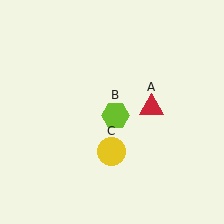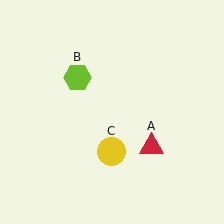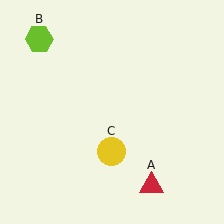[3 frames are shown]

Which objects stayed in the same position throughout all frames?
Yellow circle (object C) remained stationary.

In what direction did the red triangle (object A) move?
The red triangle (object A) moved down.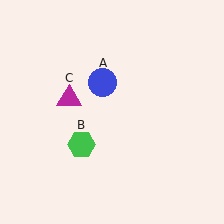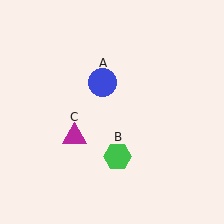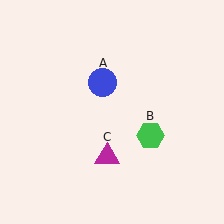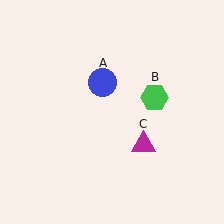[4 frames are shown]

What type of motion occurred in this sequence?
The green hexagon (object B), magenta triangle (object C) rotated counterclockwise around the center of the scene.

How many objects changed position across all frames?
2 objects changed position: green hexagon (object B), magenta triangle (object C).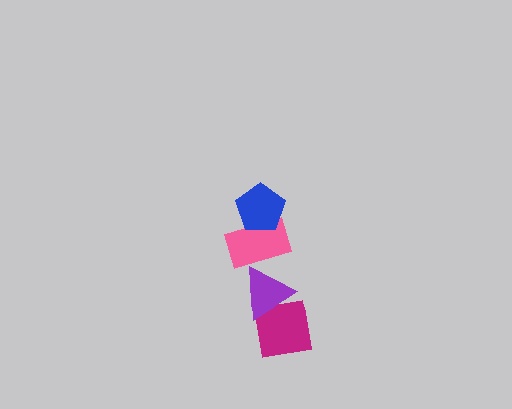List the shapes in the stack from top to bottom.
From top to bottom: the blue pentagon, the pink rectangle, the purple triangle, the magenta square.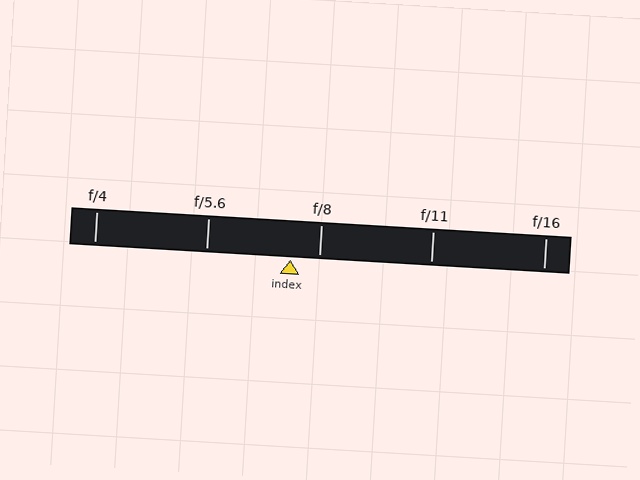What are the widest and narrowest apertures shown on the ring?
The widest aperture shown is f/4 and the narrowest is f/16.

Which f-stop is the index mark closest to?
The index mark is closest to f/8.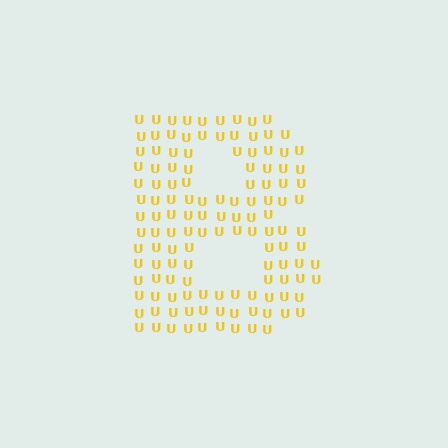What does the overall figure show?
The overall figure shows the letter B.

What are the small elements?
The small elements are letter U's.